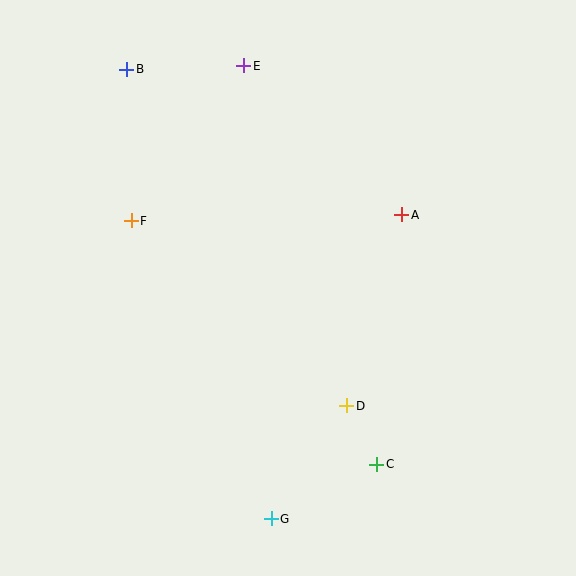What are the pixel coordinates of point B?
Point B is at (127, 69).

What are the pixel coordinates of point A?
Point A is at (402, 215).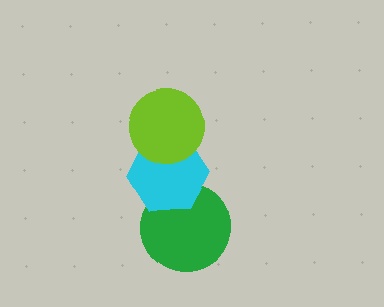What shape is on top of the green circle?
The cyan hexagon is on top of the green circle.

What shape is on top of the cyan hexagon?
The lime circle is on top of the cyan hexagon.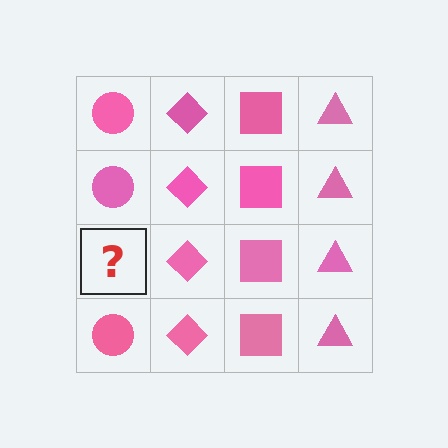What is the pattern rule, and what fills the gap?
The rule is that each column has a consistent shape. The gap should be filled with a pink circle.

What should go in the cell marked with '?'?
The missing cell should contain a pink circle.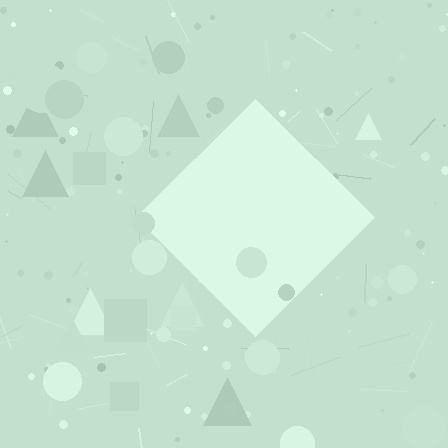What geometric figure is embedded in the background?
A diamond is embedded in the background.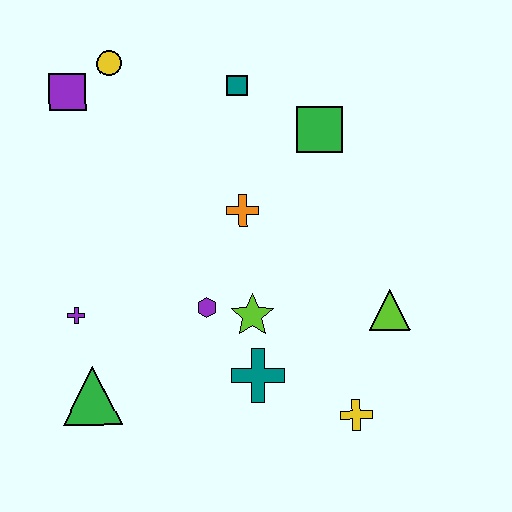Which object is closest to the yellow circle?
The purple square is closest to the yellow circle.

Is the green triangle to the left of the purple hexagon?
Yes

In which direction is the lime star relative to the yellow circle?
The lime star is below the yellow circle.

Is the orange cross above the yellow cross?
Yes